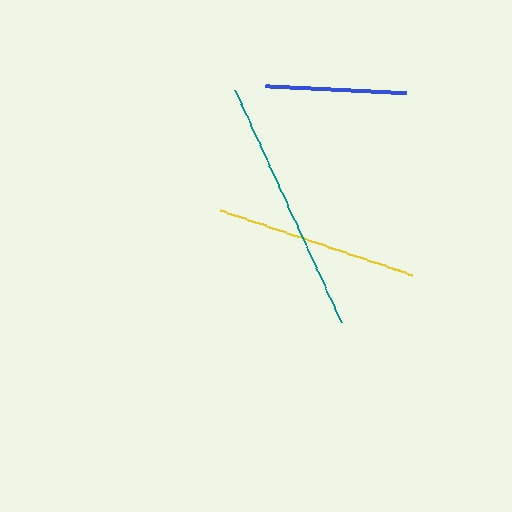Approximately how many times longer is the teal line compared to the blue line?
The teal line is approximately 1.8 times the length of the blue line.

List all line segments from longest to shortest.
From longest to shortest: teal, yellow, blue.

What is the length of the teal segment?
The teal segment is approximately 255 pixels long.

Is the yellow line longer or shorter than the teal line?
The teal line is longer than the yellow line.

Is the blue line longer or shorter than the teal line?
The teal line is longer than the blue line.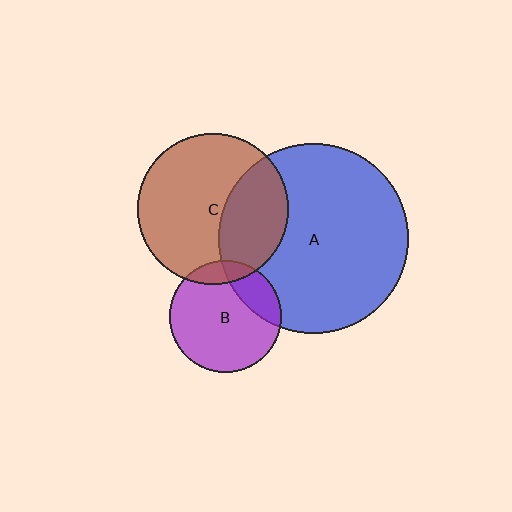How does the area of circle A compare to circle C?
Approximately 1.6 times.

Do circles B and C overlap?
Yes.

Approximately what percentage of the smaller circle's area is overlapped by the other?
Approximately 10%.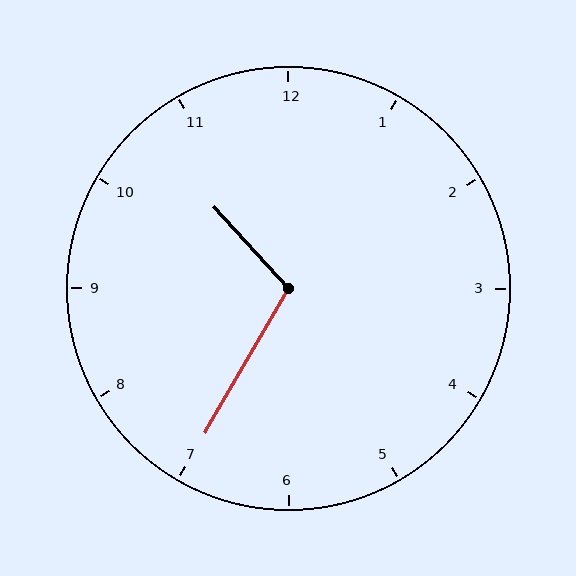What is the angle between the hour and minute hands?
Approximately 108 degrees.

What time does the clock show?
10:35.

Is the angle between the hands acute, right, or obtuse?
It is obtuse.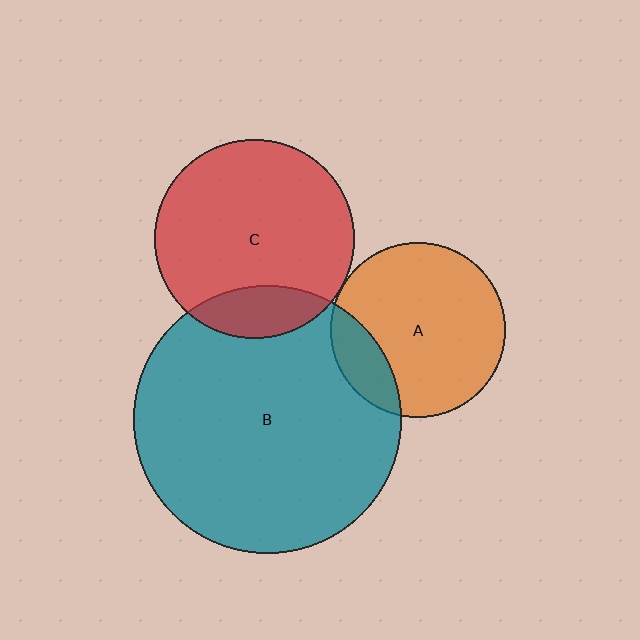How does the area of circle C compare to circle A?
Approximately 1.3 times.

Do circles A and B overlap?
Yes.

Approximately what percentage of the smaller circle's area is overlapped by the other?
Approximately 15%.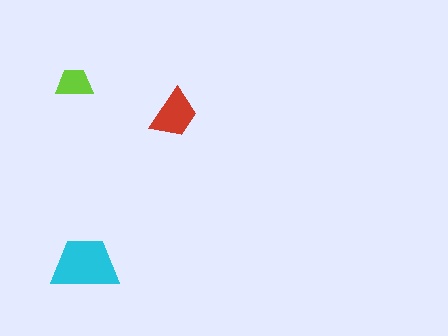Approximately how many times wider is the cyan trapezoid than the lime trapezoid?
About 2 times wider.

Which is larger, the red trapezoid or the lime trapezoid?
The red one.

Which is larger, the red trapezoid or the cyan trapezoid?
The cyan one.